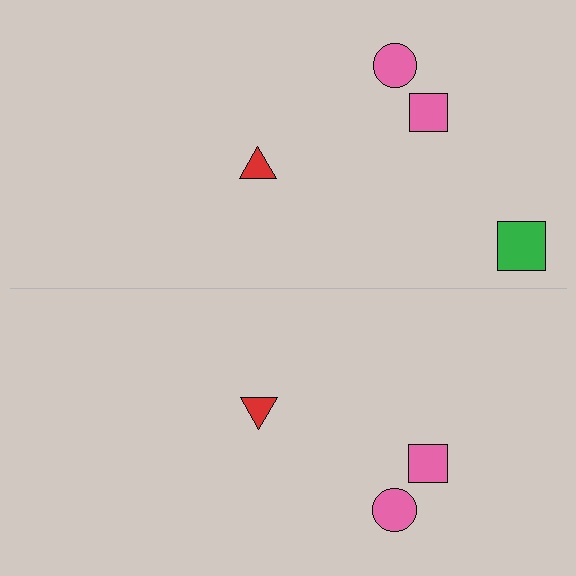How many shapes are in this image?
There are 7 shapes in this image.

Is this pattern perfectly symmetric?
No, the pattern is not perfectly symmetric. A green square is missing from the bottom side.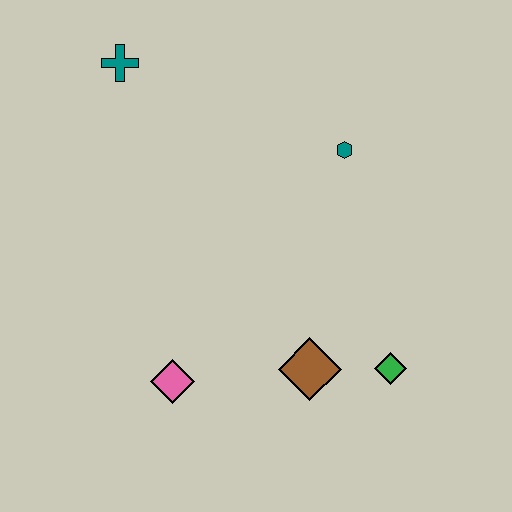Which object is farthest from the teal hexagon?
The pink diamond is farthest from the teal hexagon.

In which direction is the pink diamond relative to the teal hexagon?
The pink diamond is below the teal hexagon.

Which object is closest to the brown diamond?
The green diamond is closest to the brown diamond.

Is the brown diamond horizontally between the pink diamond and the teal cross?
No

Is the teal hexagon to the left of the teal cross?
No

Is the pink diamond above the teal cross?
No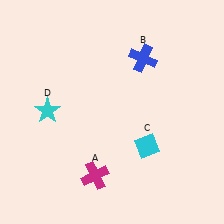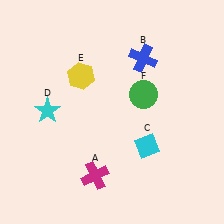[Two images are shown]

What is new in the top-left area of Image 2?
A yellow hexagon (E) was added in the top-left area of Image 2.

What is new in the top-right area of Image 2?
A green circle (F) was added in the top-right area of Image 2.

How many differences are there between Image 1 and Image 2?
There are 2 differences between the two images.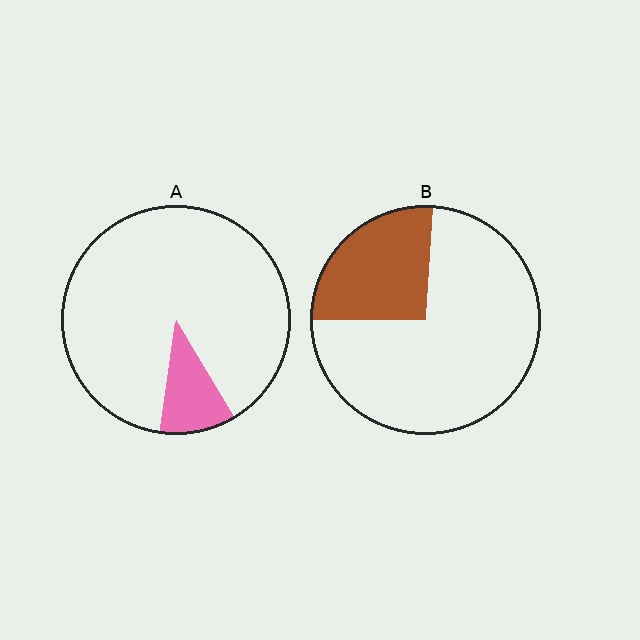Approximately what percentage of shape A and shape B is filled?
A is approximately 10% and B is approximately 25%.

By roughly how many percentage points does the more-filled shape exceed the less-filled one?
By roughly 15 percentage points (B over A).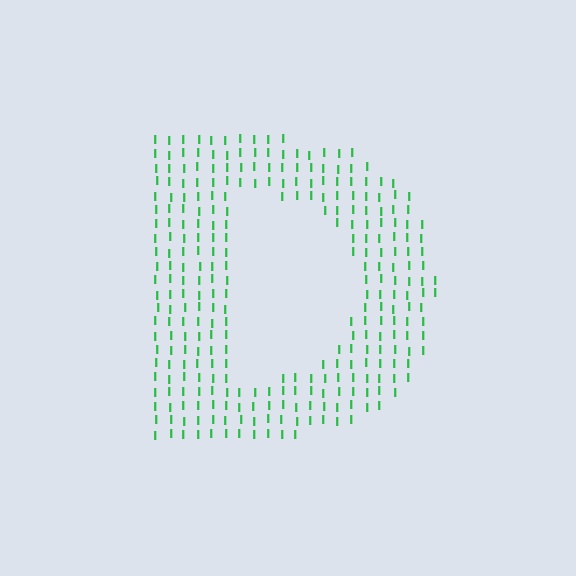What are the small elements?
The small elements are letter I's.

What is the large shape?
The large shape is the letter D.